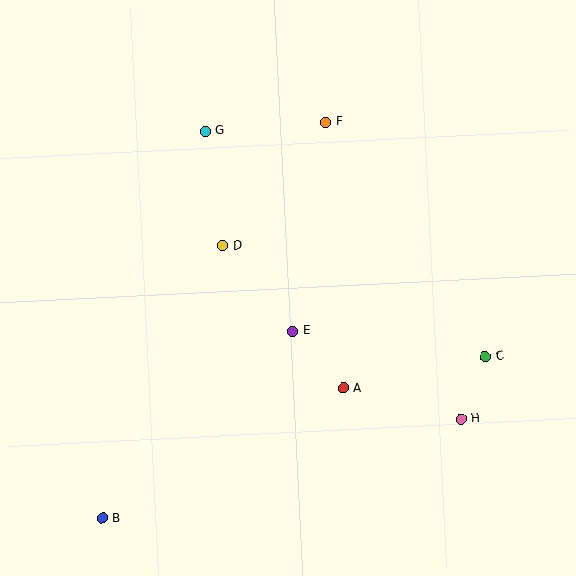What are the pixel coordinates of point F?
Point F is at (326, 122).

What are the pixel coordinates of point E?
Point E is at (293, 331).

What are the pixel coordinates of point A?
Point A is at (343, 388).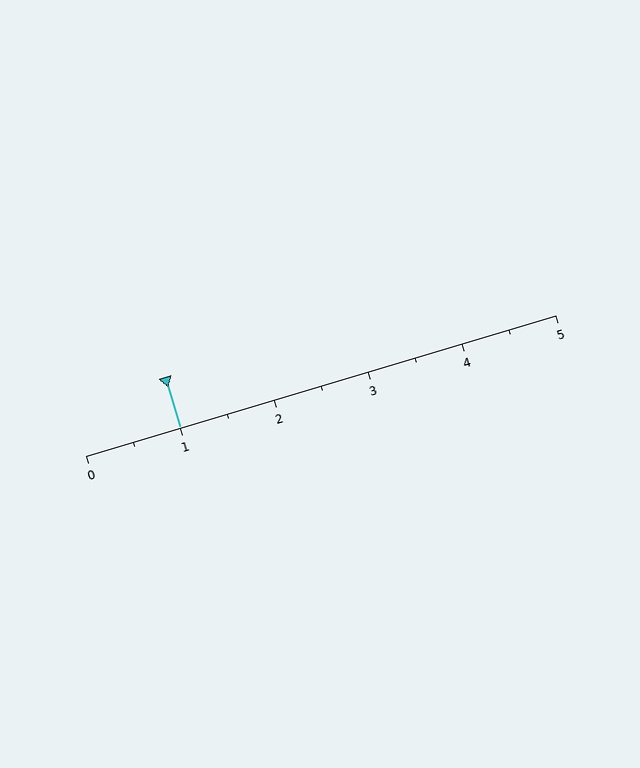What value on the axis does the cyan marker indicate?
The marker indicates approximately 1.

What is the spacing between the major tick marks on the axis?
The major ticks are spaced 1 apart.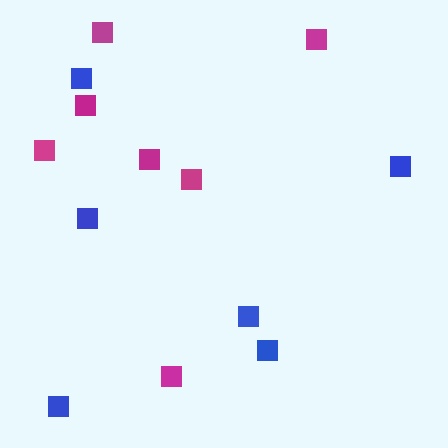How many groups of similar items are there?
There are 2 groups: one group of magenta squares (7) and one group of blue squares (6).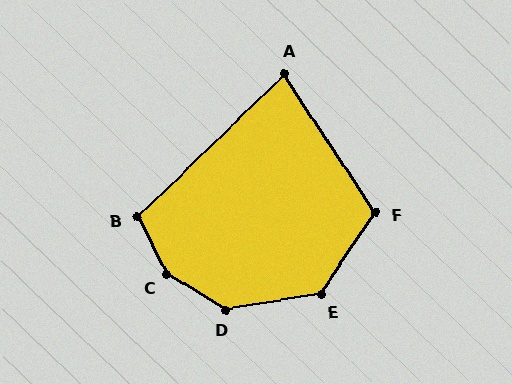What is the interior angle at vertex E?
Approximately 133 degrees (obtuse).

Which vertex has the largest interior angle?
C, at approximately 148 degrees.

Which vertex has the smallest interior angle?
A, at approximately 79 degrees.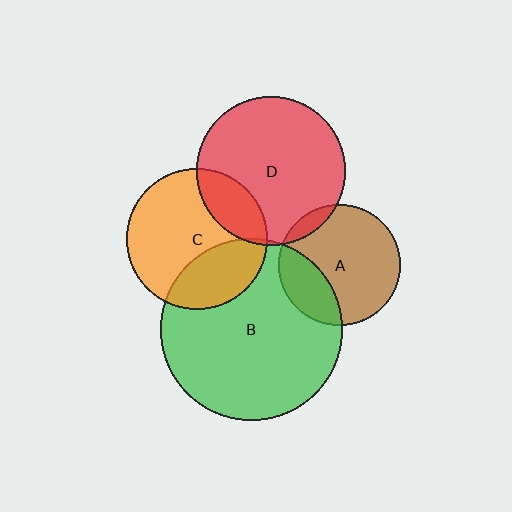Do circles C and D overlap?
Yes.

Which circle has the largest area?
Circle B (green).